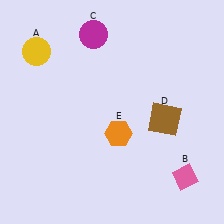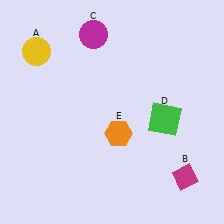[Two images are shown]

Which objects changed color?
B changed from pink to magenta. D changed from brown to green.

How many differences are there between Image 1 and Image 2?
There are 2 differences between the two images.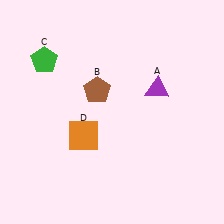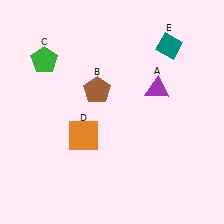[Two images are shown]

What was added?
A teal diamond (E) was added in Image 2.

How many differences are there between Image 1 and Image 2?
There is 1 difference between the two images.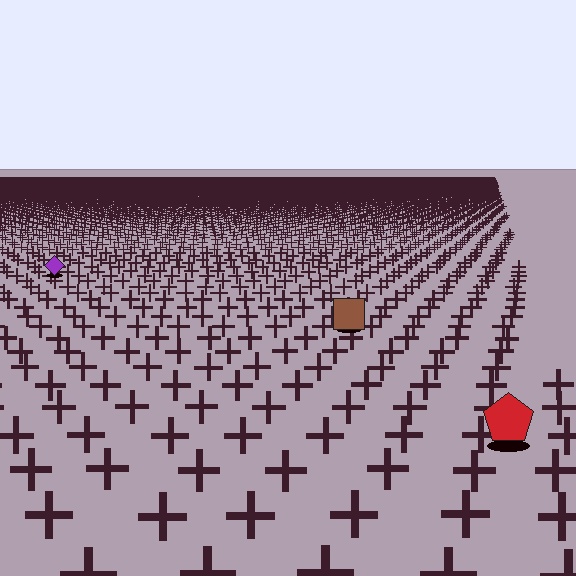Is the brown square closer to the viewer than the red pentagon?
No. The red pentagon is closer — you can tell from the texture gradient: the ground texture is coarser near it.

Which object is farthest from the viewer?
The purple diamond is farthest from the viewer. It appears smaller and the ground texture around it is denser.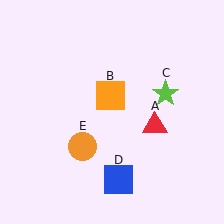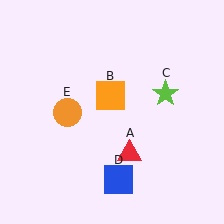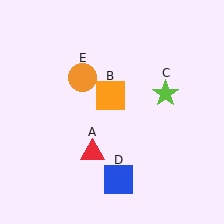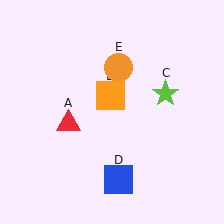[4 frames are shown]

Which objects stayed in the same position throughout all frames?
Orange square (object B) and lime star (object C) and blue square (object D) remained stationary.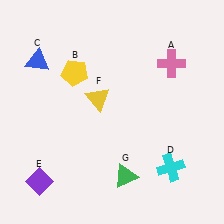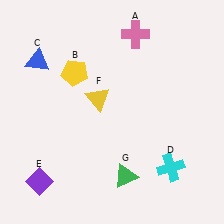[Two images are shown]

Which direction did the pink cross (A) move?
The pink cross (A) moved left.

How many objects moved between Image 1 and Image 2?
1 object moved between the two images.